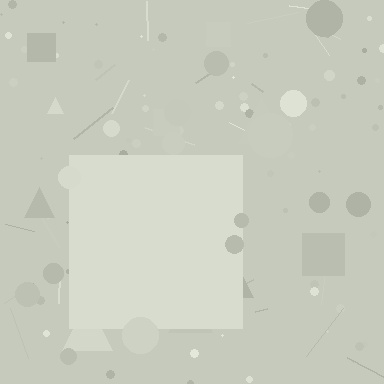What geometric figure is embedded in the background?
A square is embedded in the background.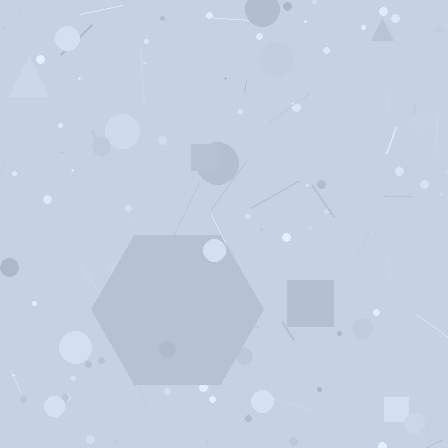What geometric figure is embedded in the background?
A hexagon is embedded in the background.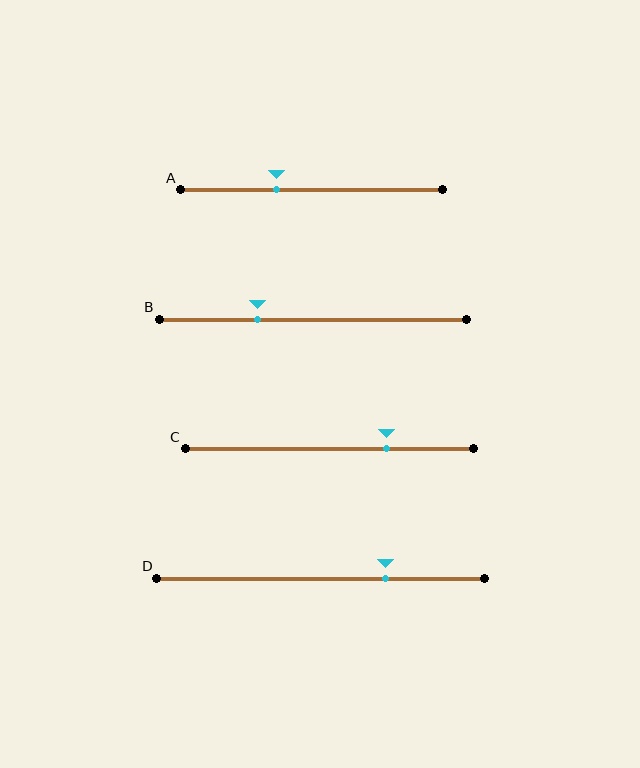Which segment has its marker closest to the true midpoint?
Segment A has its marker closest to the true midpoint.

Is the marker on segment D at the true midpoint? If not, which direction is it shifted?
No, the marker on segment D is shifted to the right by about 20% of the segment length.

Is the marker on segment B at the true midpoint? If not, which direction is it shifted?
No, the marker on segment B is shifted to the left by about 18% of the segment length.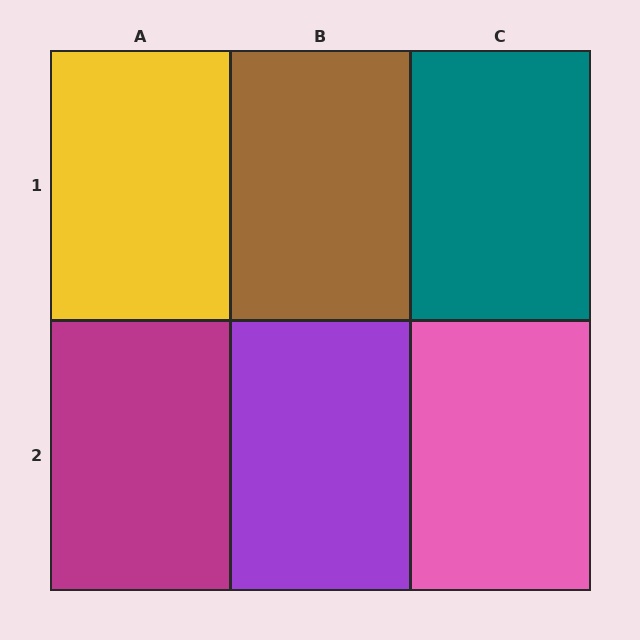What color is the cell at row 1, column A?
Yellow.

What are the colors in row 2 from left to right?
Magenta, purple, pink.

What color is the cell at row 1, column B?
Brown.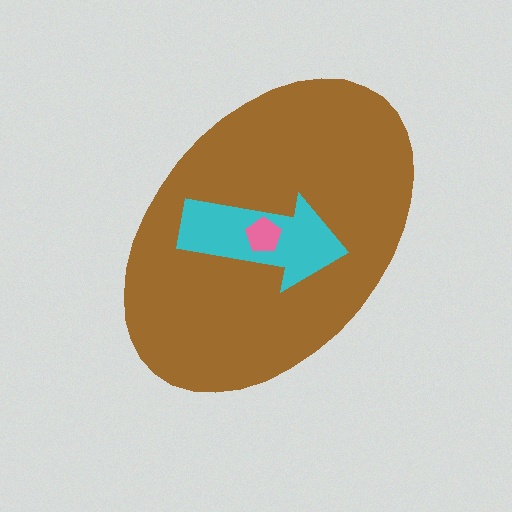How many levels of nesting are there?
3.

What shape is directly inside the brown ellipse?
The cyan arrow.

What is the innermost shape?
The pink pentagon.